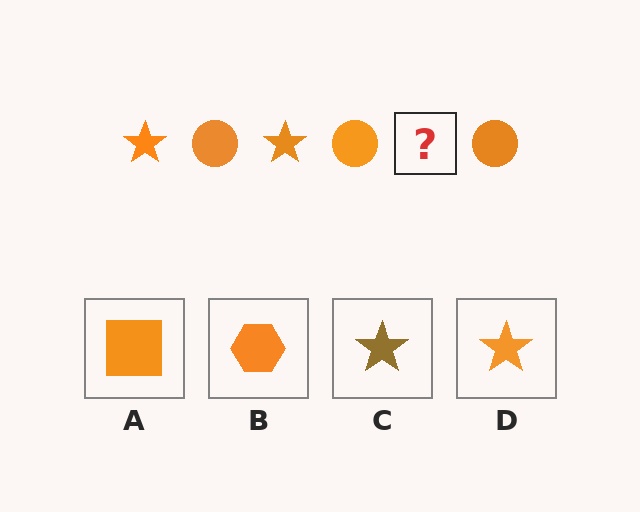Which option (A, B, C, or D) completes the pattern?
D.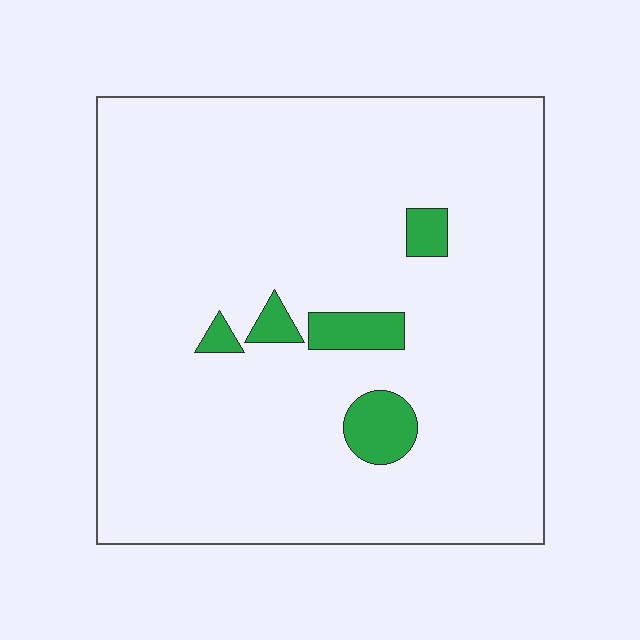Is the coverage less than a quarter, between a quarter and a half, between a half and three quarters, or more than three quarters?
Less than a quarter.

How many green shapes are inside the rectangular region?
5.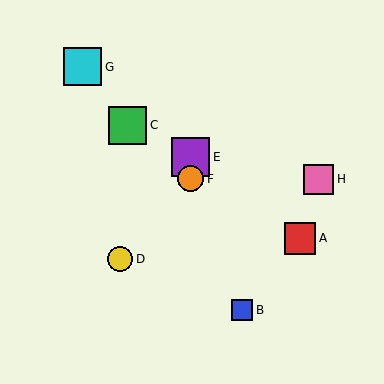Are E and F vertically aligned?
Yes, both are at x≈191.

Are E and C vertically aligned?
No, E is at x≈191 and C is at x≈128.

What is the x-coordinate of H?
Object H is at x≈319.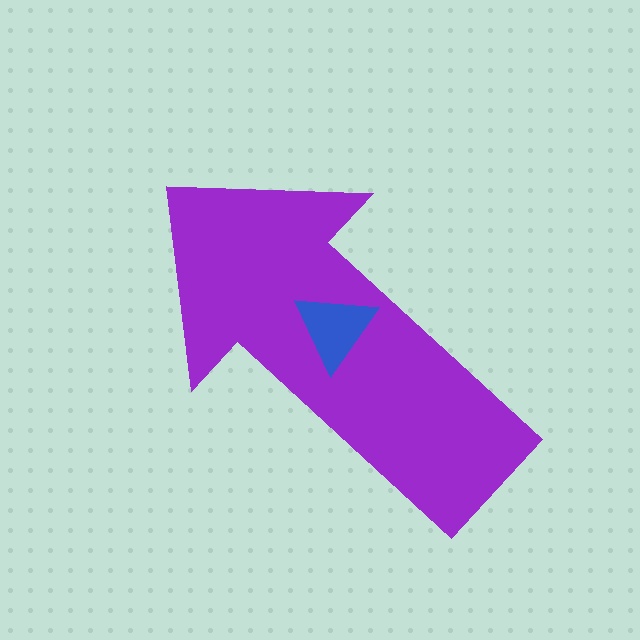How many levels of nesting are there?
2.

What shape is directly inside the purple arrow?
The blue triangle.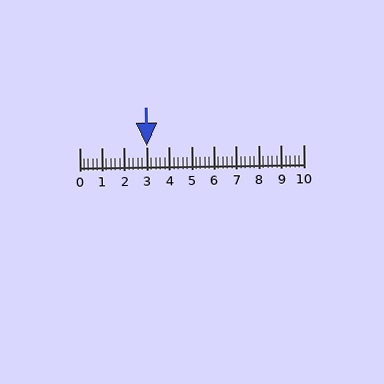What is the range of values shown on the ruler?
The ruler shows values from 0 to 10.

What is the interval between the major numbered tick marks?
The major tick marks are spaced 1 units apart.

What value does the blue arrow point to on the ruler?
The blue arrow points to approximately 3.0.